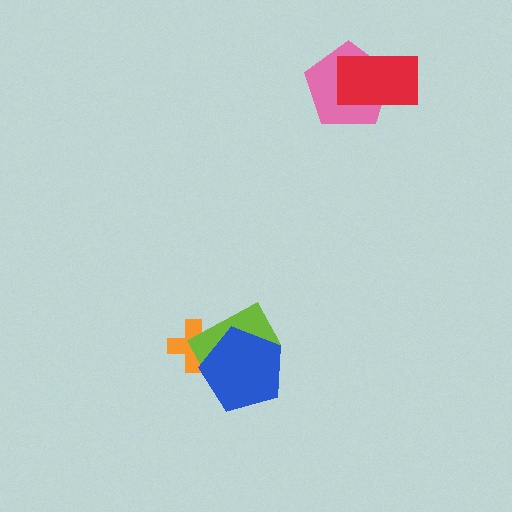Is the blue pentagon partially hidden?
No, no other shape covers it.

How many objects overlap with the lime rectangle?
2 objects overlap with the lime rectangle.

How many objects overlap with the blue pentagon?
2 objects overlap with the blue pentagon.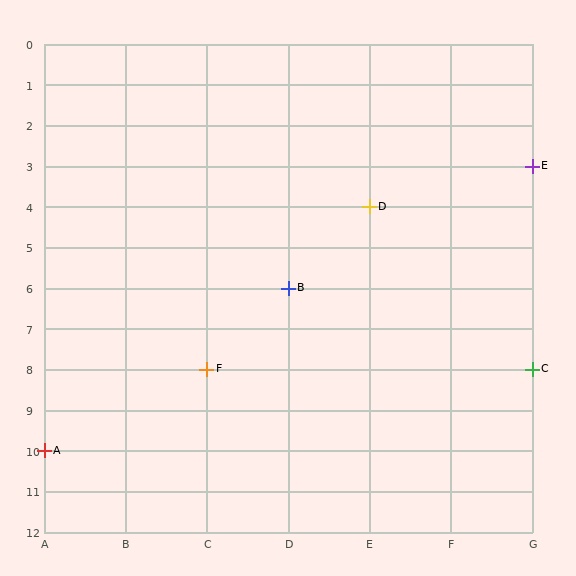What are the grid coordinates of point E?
Point E is at grid coordinates (G, 3).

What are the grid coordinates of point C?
Point C is at grid coordinates (G, 8).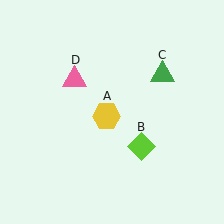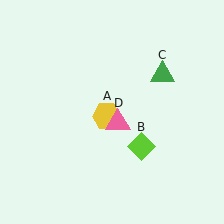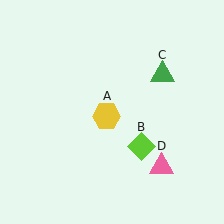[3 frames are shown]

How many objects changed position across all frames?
1 object changed position: pink triangle (object D).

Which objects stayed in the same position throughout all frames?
Yellow hexagon (object A) and lime diamond (object B) and green triangle (object C) remained stationary.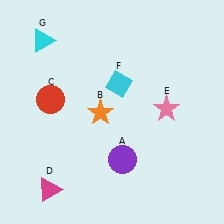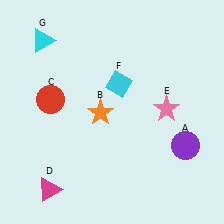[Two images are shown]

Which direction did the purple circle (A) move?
The purple circle (A) moved right.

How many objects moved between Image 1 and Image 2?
1 object moved between the two images.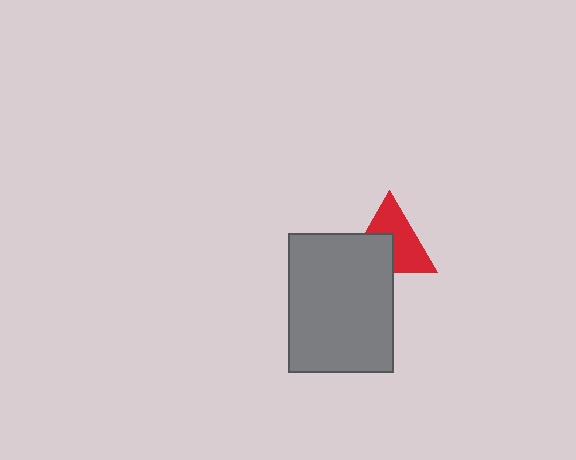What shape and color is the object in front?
The object in front is a gray rectangle.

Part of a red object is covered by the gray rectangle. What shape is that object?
It is a triangle.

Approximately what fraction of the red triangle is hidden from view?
Roughly 40% of the red triangle is hidden behind the gray rectangle.